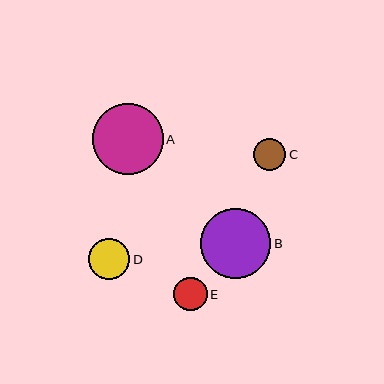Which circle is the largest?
Circle A is the largest with a size of approximately 70 pixels.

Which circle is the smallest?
Circle C is the smallest with a size of approximately 32 pixels.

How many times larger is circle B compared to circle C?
Circle B is approximately 2.2 times the size of circle C.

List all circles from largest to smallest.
From largest to smallest: A, B, D, E, C.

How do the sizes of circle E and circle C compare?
Circle E and circle C are approximately the same size.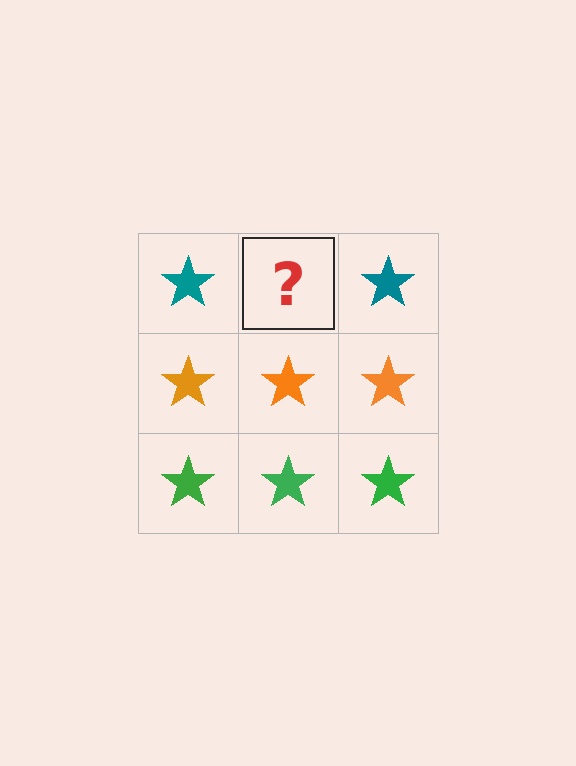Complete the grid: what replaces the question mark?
The question mark should be replaced with a teal star.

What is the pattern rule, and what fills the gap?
The rule is that each row has a consistent color. The gap should be filled with a teal star.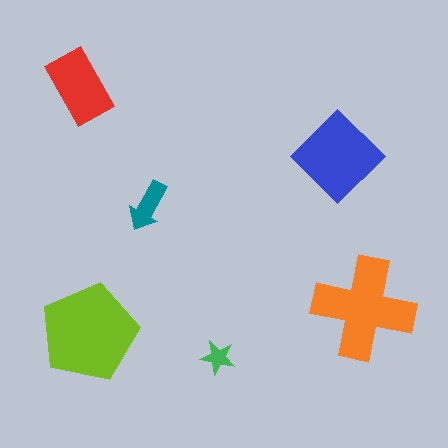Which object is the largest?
The lime pentagon.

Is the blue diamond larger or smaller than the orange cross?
Smaller.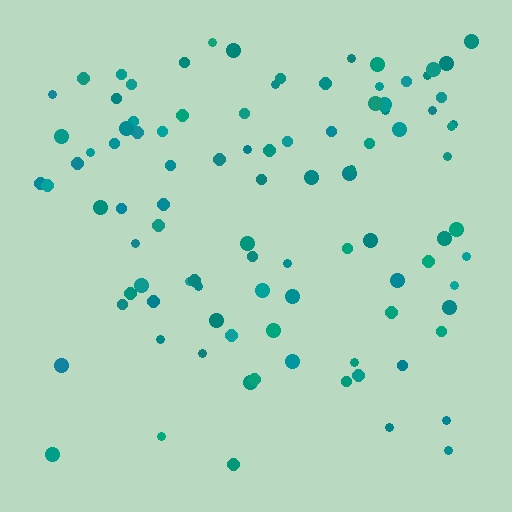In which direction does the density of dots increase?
From bottom to top, with the top side densest.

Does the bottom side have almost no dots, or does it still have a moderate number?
Still a moderate number, just noticeably fewer than the top.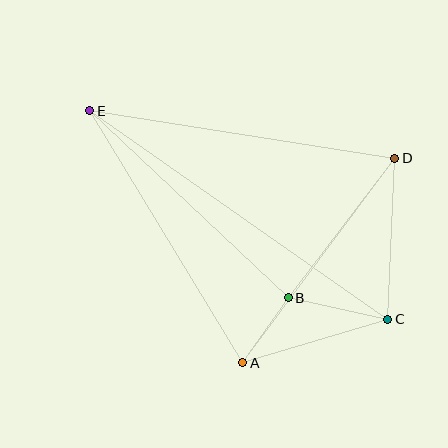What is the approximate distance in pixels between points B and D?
The distance between B and D is approximately 176 pixels.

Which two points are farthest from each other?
Points C and E are farthest from each other.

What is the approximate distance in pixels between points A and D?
The distance between A and D is approximately 255 pixels.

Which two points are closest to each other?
Points A and B are closest to each other.